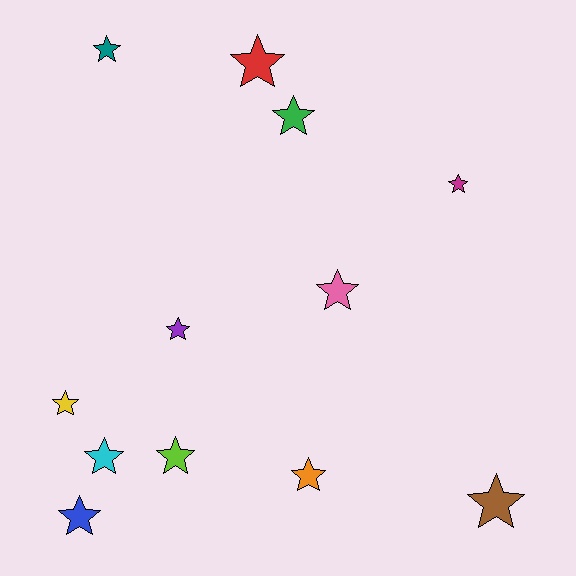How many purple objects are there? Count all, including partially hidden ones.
There is 1 purple object.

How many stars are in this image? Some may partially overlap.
There are 12 stars.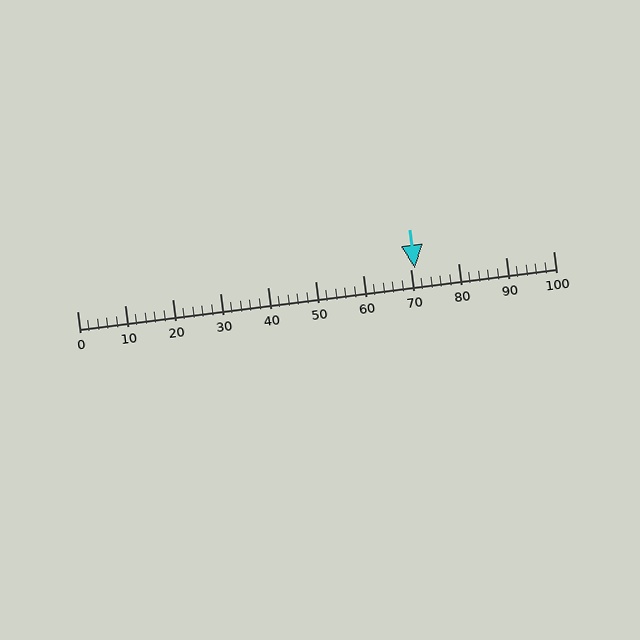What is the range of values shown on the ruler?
The ruler shows values from 0 to 100.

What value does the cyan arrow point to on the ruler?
The cyan arrow points to approximately 71.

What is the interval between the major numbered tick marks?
The major tick marks are spaced 10 units apart.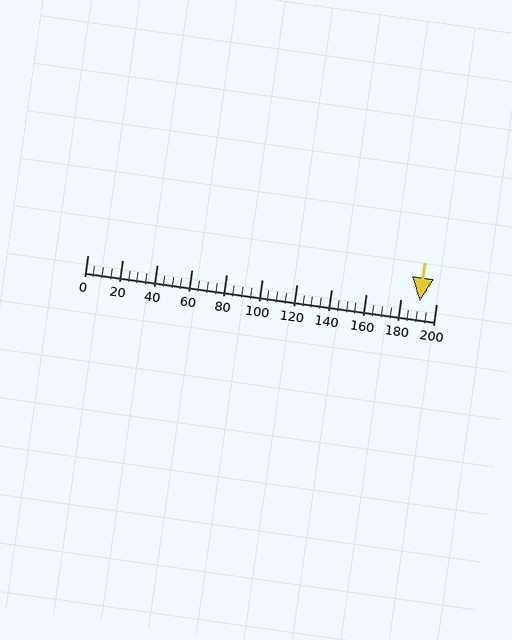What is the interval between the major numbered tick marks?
The major tick marks are spaced 20 units apart.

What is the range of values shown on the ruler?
The ruler shows values from 0 to 200.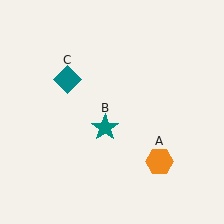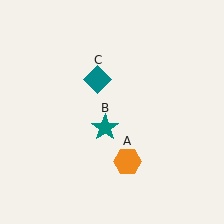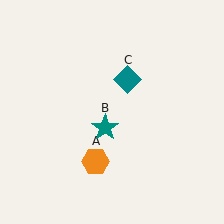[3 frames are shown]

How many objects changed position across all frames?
2 objects changed position: orange hexagon (object A), teal diamond (object C).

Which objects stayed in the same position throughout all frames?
Teal star (object B) remained stationary.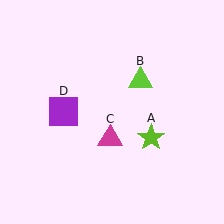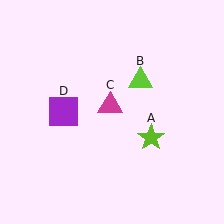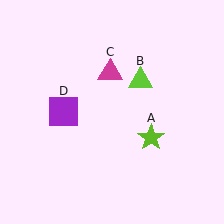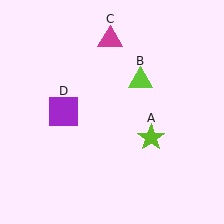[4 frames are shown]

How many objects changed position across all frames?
1 object changed position: magenta triangle (object C).